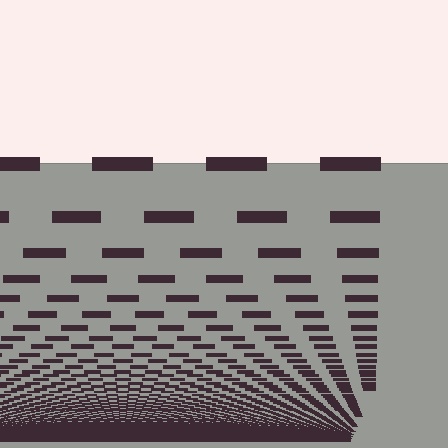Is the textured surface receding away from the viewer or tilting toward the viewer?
The surface appears to tilt toward the viewer. Texture elements get larger and sparser toward the top.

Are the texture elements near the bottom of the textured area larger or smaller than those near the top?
Smaller. The gradient is inverted — elements near the bottom are smaller and denser.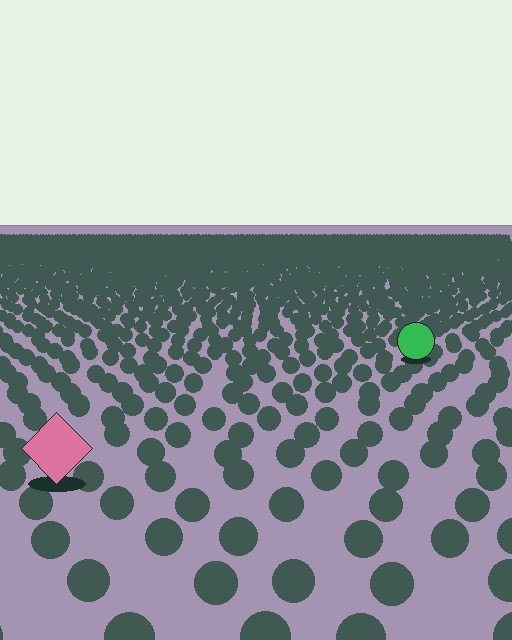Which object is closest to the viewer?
The pink diamond is closest. The texture marks near it are larger and more spread out.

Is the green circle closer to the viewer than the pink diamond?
No. The pink diamond is closer — you can tell from the texture gradient: the ground texture is coarser near it.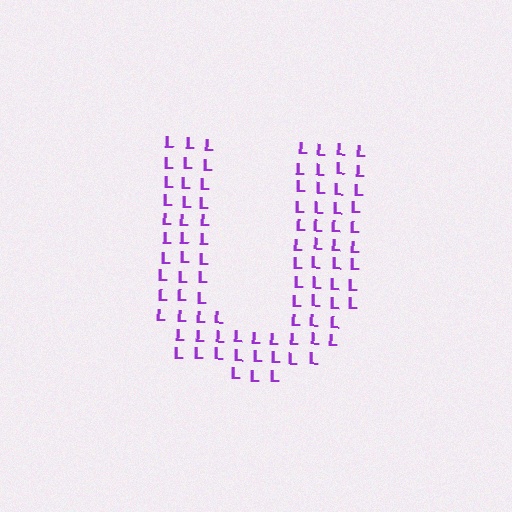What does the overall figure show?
The overall figure shows the letter U.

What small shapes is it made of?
It is made of small letter L's.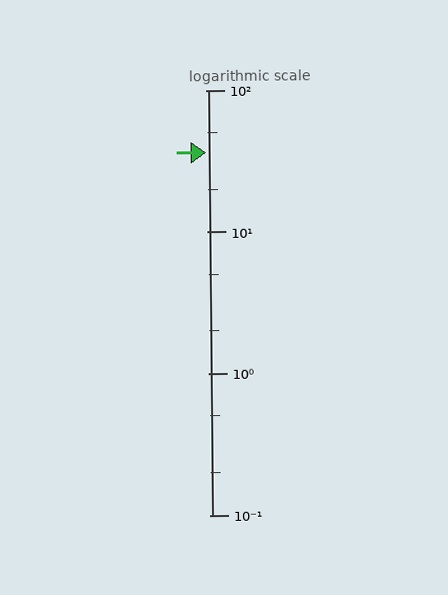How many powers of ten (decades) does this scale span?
The scale spans 3 decades, from 0.1 to 100.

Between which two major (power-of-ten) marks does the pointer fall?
The pointer is between 10 and 100.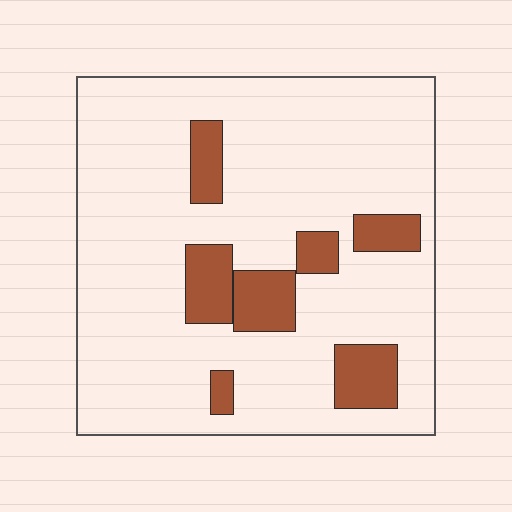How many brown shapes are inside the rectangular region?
7.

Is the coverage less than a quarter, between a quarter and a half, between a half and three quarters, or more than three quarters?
Less than a quarter.